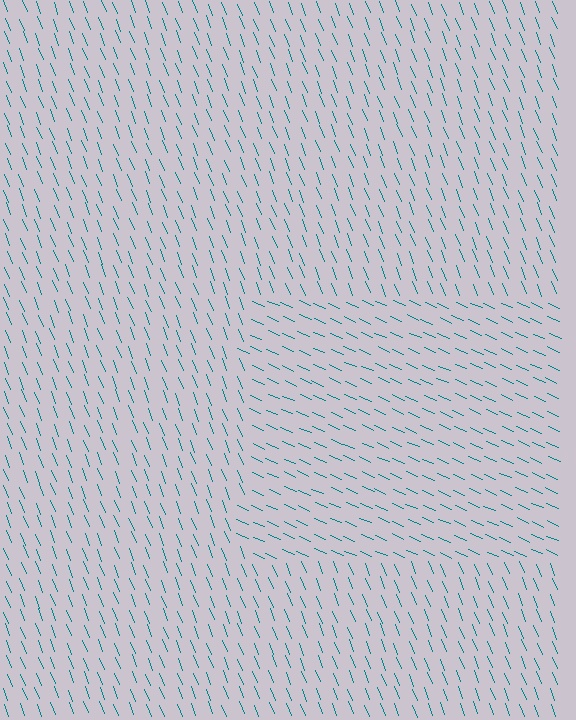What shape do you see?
I see a rectangle.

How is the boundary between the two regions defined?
The boundary is defined purely by a change in line orientation (approximately 45 degrees difference). All lines are the same color and thickness.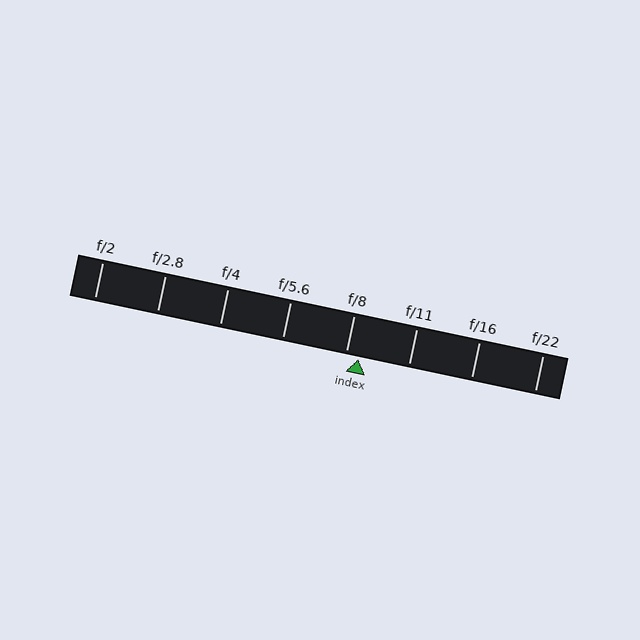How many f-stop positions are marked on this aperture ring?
There are 8 f-stop positions marked.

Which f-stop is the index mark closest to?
The index mark is closest to f/8.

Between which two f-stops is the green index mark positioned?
The index mark is between f/8 and f/11.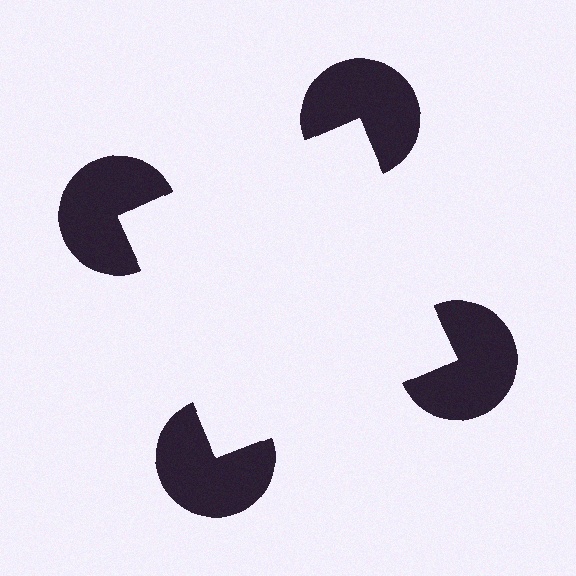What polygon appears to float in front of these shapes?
An illusory square — its edges are inferred from the aligned wedge cuts in the pac-man discs, not physically drawn.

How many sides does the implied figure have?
4 sides.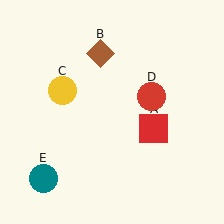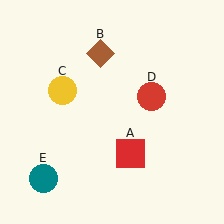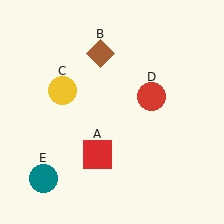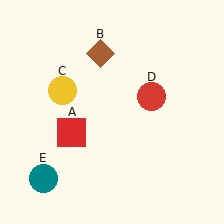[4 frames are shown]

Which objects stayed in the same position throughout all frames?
Brown diamond (object B) and yellow circle (object C) and red circle (object D) and teal circle (object E) remained stationary.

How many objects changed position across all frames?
1 object changed position: red square (object A).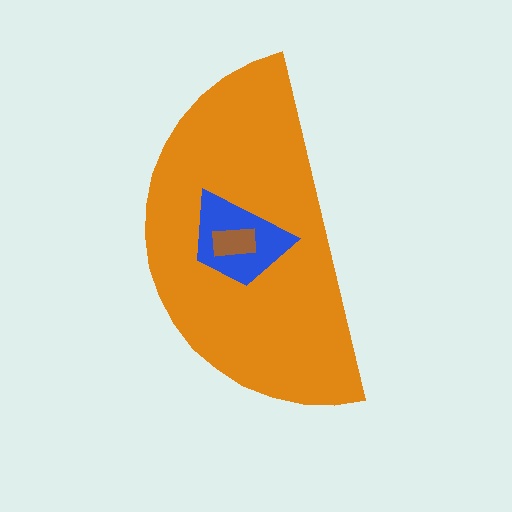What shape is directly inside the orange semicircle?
The blue trapezoid.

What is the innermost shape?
The brown rectangle.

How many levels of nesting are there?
3.